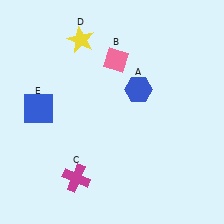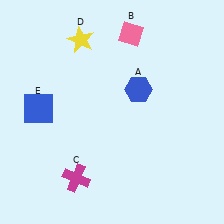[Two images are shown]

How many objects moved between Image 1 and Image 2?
1 object moved between the two images.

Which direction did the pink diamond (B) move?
The pink diamond (B) moved up.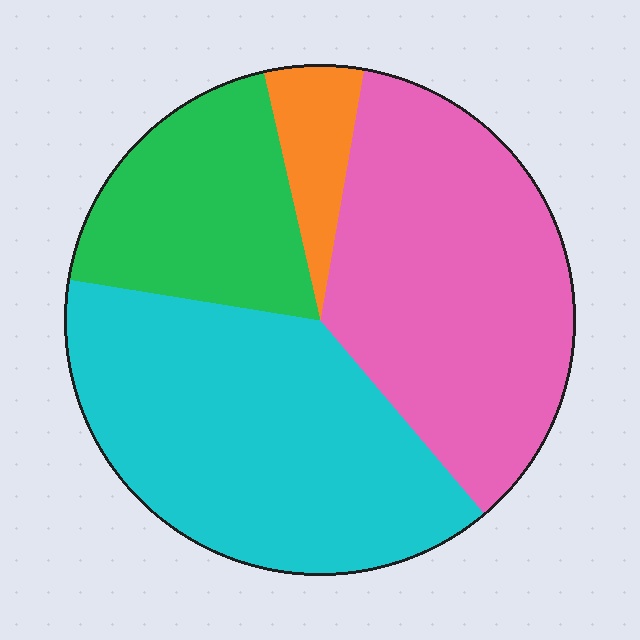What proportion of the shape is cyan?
Cyan takes up about three eighths (3/8) of the shape.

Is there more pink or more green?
Pink.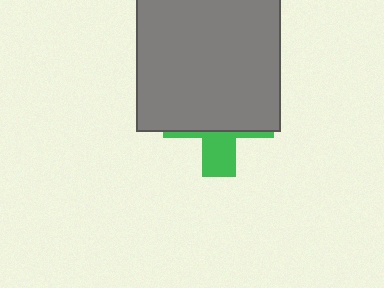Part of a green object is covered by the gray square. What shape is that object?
It is a cross.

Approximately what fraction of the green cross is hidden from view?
Roughly 68% of the green cross is hidden behind the gray square.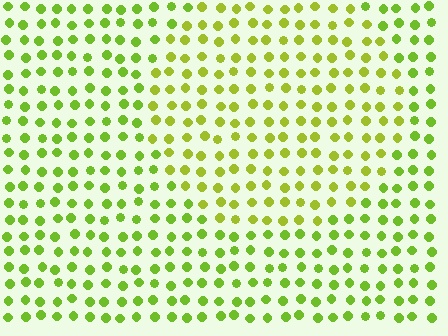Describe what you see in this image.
The image is filled with small lime elements in a uniform arrangement. A circle-shaped region is visible where the elements are tinted to a slightly different hue, forming a subtle color boundary.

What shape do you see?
I see a circle.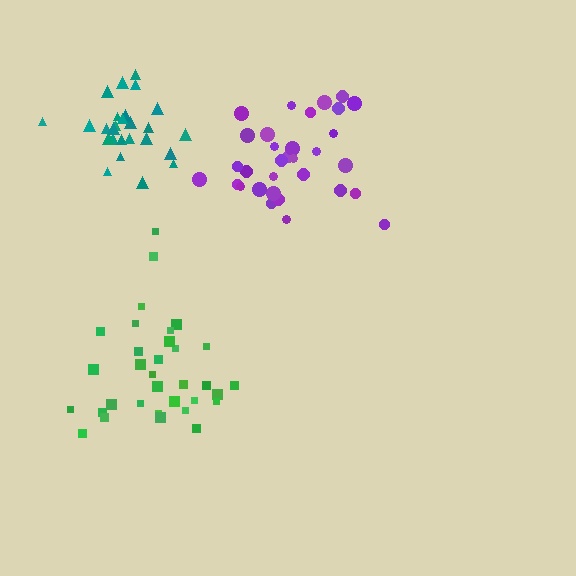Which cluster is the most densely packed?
Teal.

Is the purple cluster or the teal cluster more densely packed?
Teal.